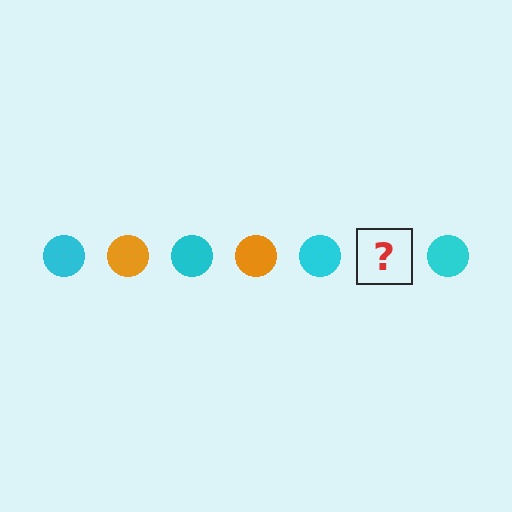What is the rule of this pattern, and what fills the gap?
The rule is that the pattern cycles through cyan, orange circles. The gap should be filled with an orange circle.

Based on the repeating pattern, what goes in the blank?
The blank should be an orange circle.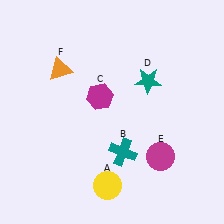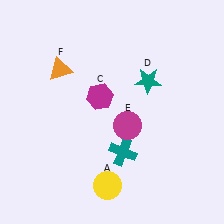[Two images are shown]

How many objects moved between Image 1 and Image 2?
1 object moved between the two images.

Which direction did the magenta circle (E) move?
The magenta circle (E) moved left.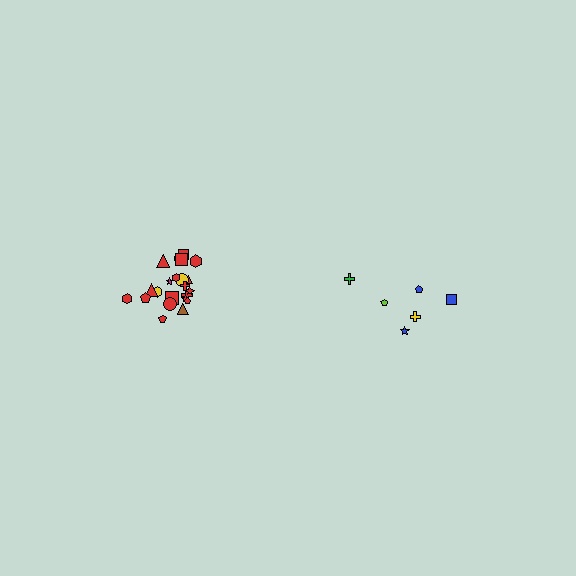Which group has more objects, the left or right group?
The left group.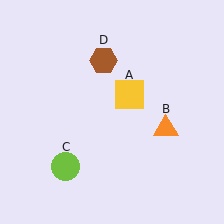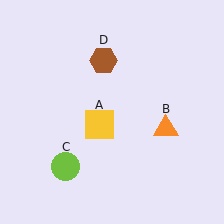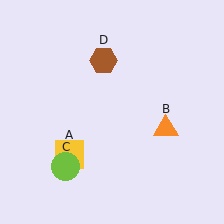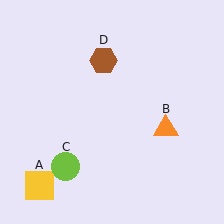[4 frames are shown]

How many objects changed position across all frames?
1 object changed position: yellow square (object A).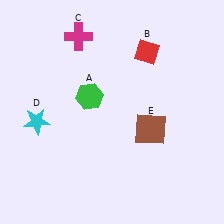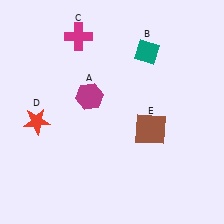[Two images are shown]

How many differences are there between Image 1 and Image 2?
There are 3 differences between the two images.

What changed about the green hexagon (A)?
In Image 1, A is green. In Image 2, it changed to magenta.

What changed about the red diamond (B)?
In Image 1, B is red. In Image 2, it changed to teal.